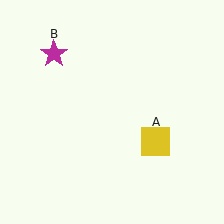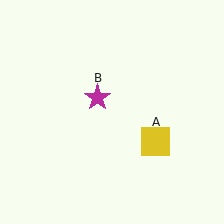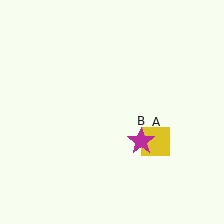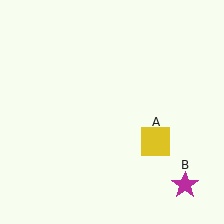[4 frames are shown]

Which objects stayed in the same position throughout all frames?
Yellow square (object A) remained stationary.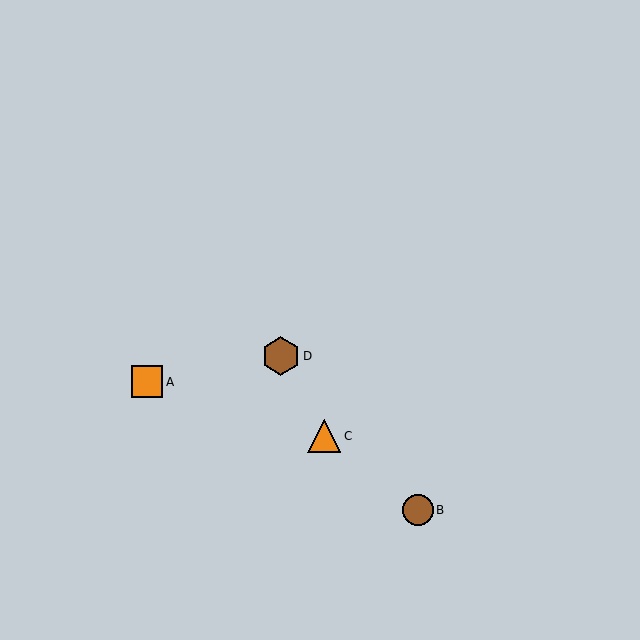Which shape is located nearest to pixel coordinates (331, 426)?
The orange triangle (labeled C) at (324, 436) is nearest to that location.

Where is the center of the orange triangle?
The center of the orange triangle is at (324, 436).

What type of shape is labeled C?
Shape C is an orange triangle.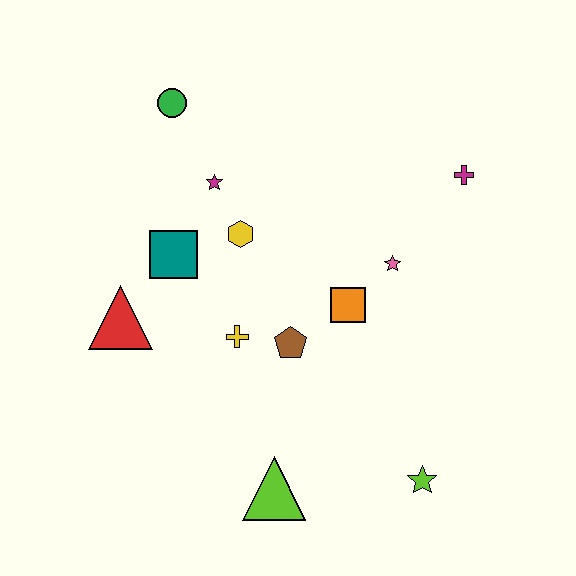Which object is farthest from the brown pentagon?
The green circle is farthest from the brown pentagon.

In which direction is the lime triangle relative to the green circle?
The lime triangle is below the green circle.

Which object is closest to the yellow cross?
The brown pentagon is closest to the yellow cross.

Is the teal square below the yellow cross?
No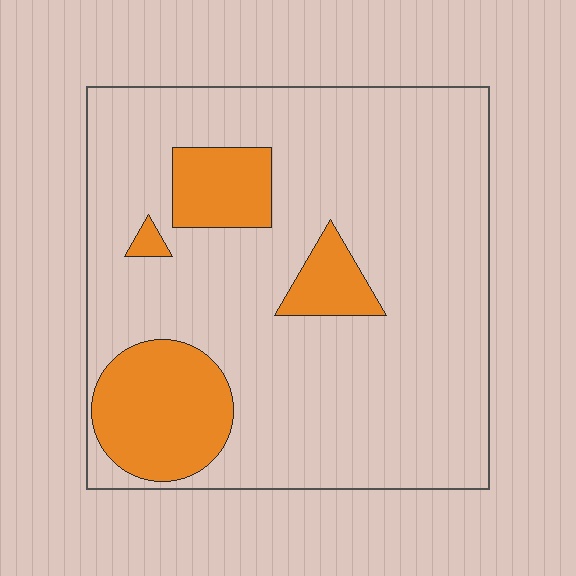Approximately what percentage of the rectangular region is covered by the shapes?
Approximately 20%.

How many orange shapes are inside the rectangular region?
4.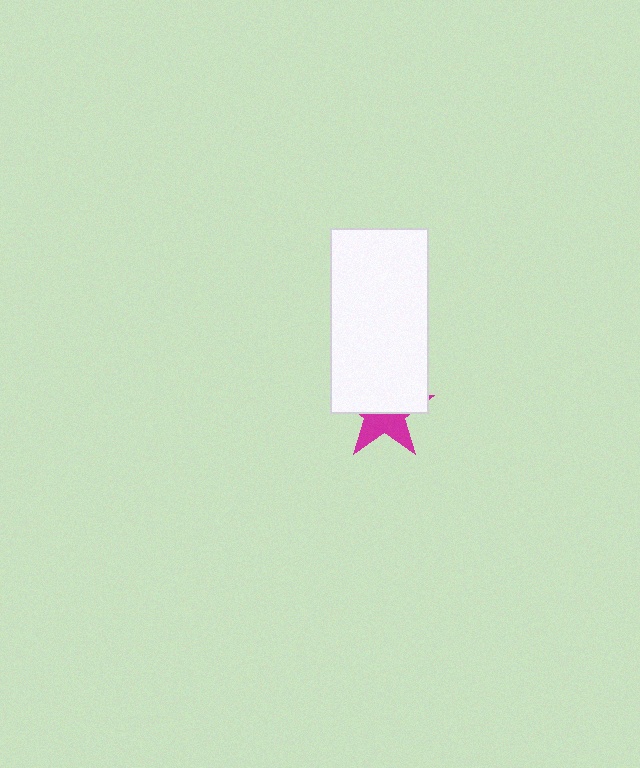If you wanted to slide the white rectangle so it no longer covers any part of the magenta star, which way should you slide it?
Slide it up — that is the most direct way to separate the two shapes.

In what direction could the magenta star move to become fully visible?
The magenta star could move down. That would shift it out from behind the white rectangle entirely.